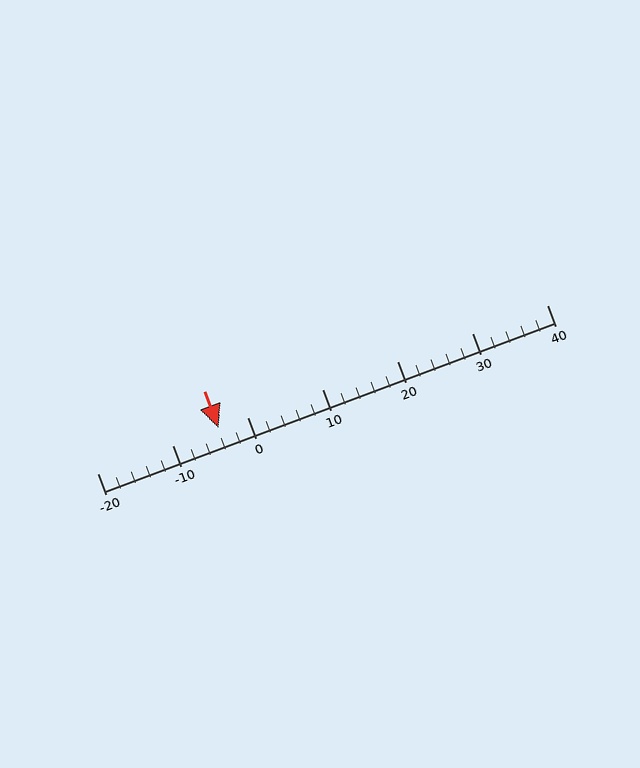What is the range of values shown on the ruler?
The ruler shows values from -20 to 40.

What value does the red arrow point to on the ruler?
The red arrow points to approximately -4.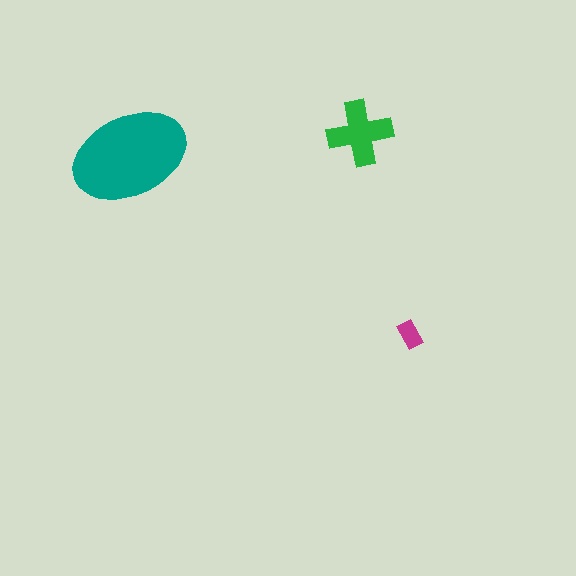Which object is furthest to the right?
The magenta rectangle is rightmost.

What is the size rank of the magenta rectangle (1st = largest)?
3rd.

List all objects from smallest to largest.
The magenta rectangle, the green cross, the teal ellipse.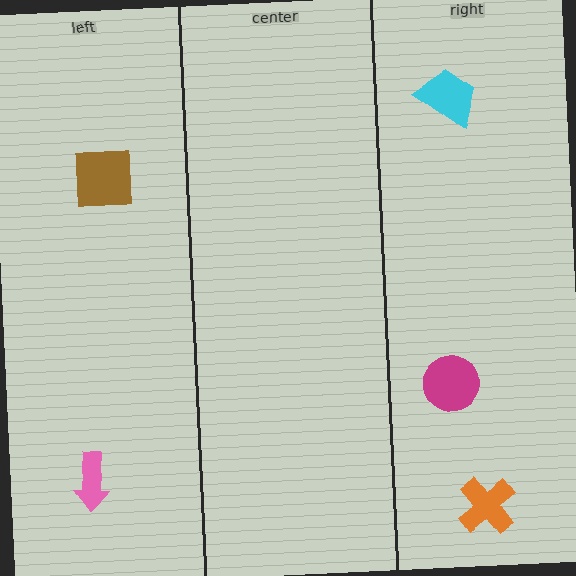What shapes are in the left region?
The pink arrow, the brown square.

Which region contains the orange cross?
The right region.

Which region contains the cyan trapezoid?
The right region.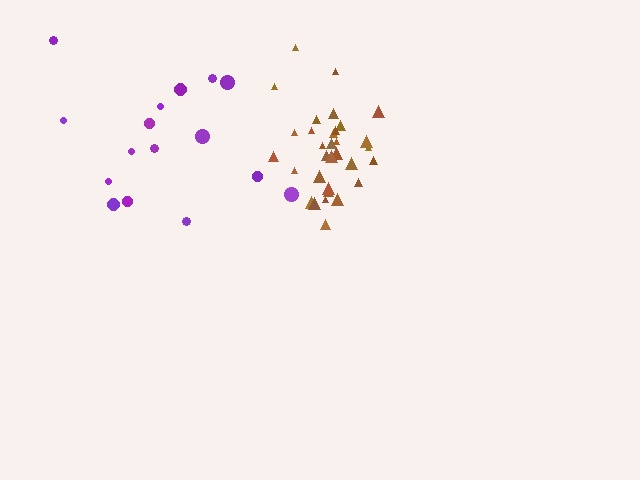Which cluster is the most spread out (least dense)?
Purple.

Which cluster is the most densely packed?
Brown.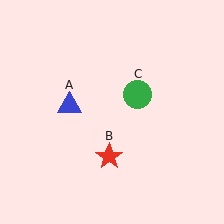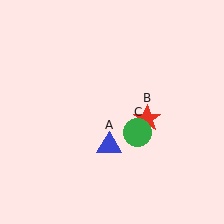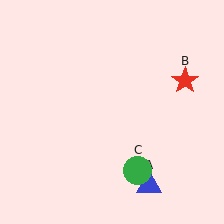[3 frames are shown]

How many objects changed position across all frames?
3 objects changed position: blue triangle (object A), red star (object B), green circle (object C).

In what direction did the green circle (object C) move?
The green circle (object C) moved down.